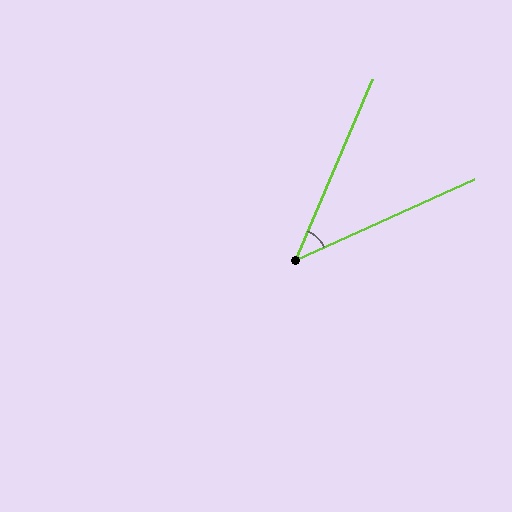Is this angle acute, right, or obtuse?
It is acute.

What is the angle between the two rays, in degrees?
Approximately 43 degrees.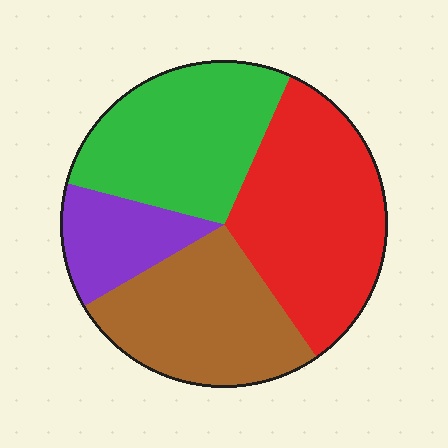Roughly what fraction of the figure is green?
Green takes up between a sixth and a third of the figure.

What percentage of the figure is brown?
Brown covers 26% of the figure.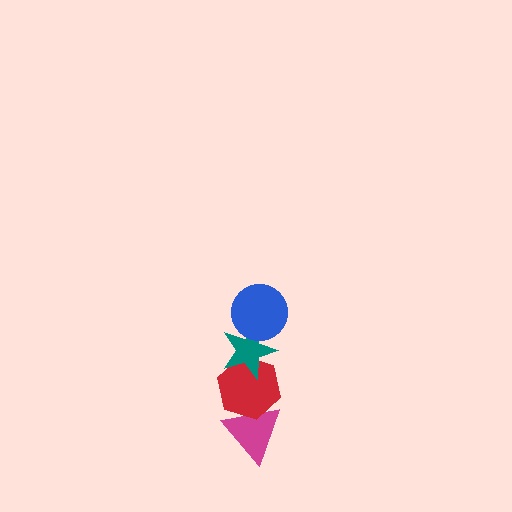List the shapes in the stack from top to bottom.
From top to bottom: the blue circle, the teal star, the red hexagon, the magenta triangle.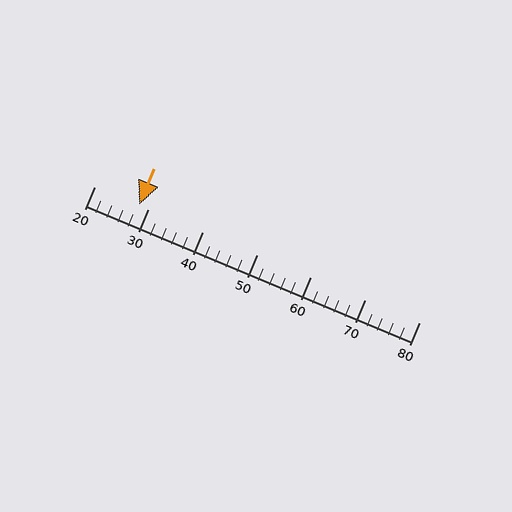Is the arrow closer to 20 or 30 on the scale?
The arrow is closer to 30.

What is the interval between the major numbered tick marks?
The major tick marks are spaced 10 units apart.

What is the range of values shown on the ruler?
The ruler shows values from 20 to 80.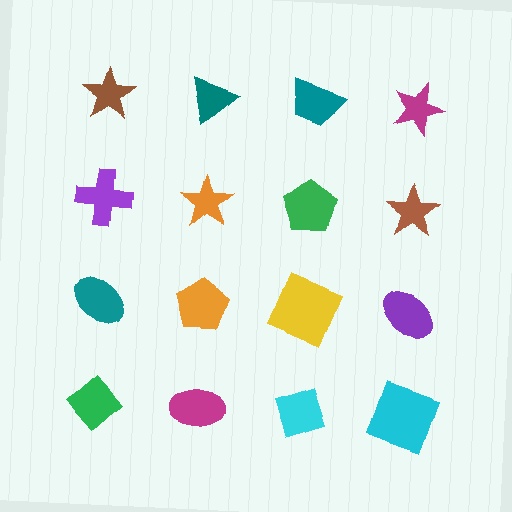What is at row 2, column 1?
A purple cross.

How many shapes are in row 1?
4 shapes.